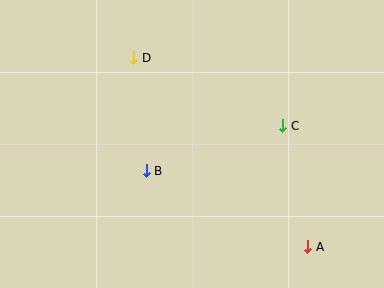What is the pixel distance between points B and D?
The distance between B and D is 114 pixels.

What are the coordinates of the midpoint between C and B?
The midpoint between C and B is at (215, 148).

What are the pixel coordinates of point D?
Point D is at (134, 58).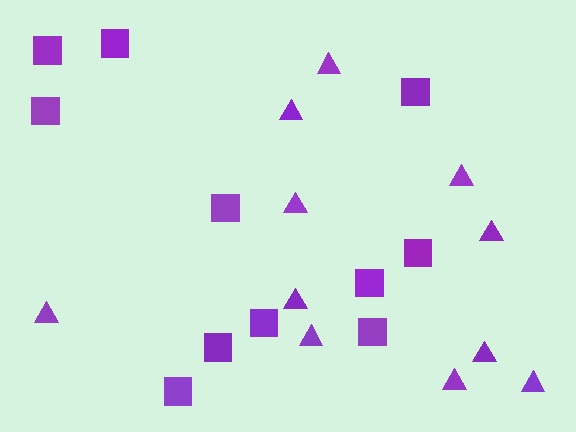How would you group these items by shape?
There are 2 groups: one group of triangles (11) and one group of squares (11).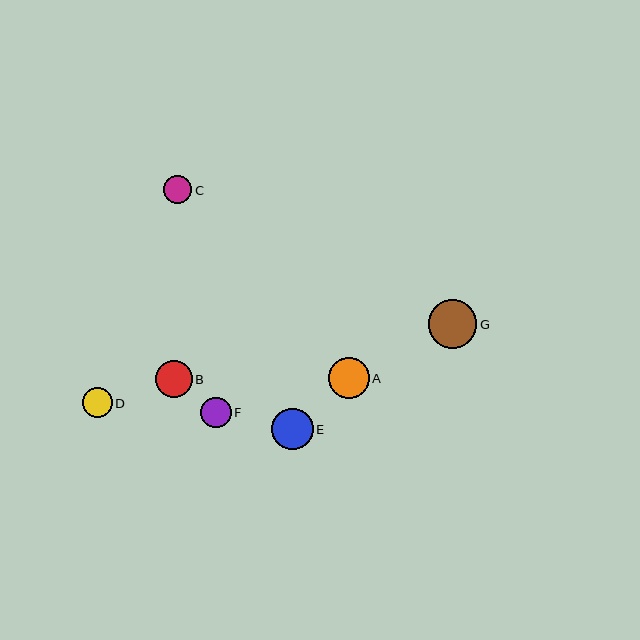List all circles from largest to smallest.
From largest to smallest: G, E, A, B, F, D, C.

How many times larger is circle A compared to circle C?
Circle A is approximately 1.4 times the size of circle C.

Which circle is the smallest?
Circle C is the smallest with a size of approximately 28 pixels.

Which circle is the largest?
Circle G is the largest with a size of approximately 49 pixels.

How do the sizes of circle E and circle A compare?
Circle E and circle A are approximately the same size.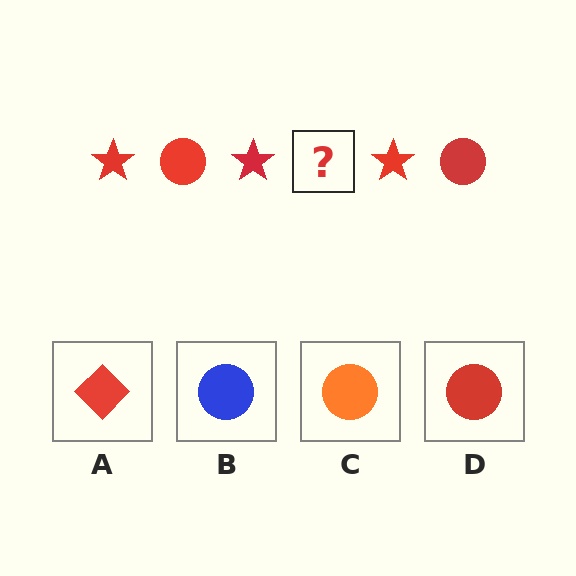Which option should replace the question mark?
Option D.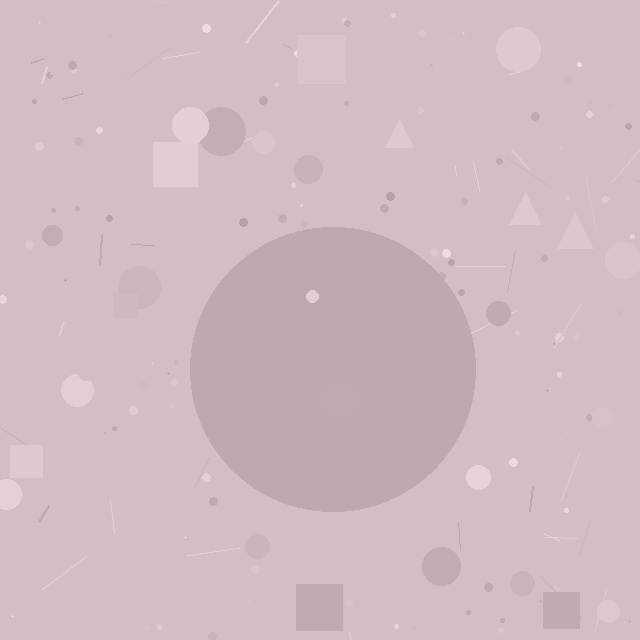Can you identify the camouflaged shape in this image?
The camouflaged shape is a circle.